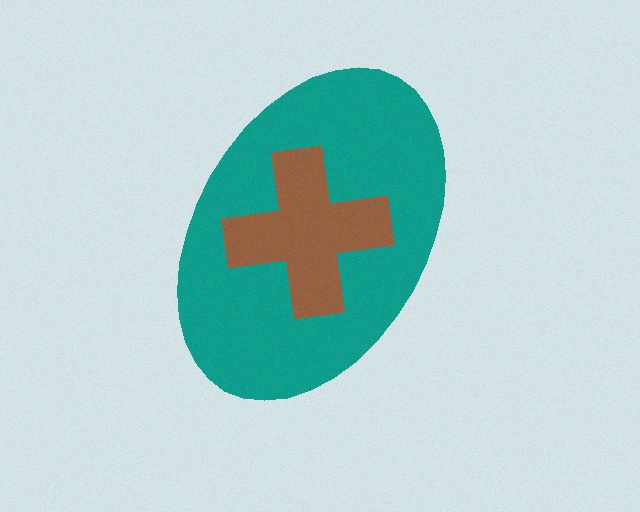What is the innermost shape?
The brown cross.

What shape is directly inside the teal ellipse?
The brown cross.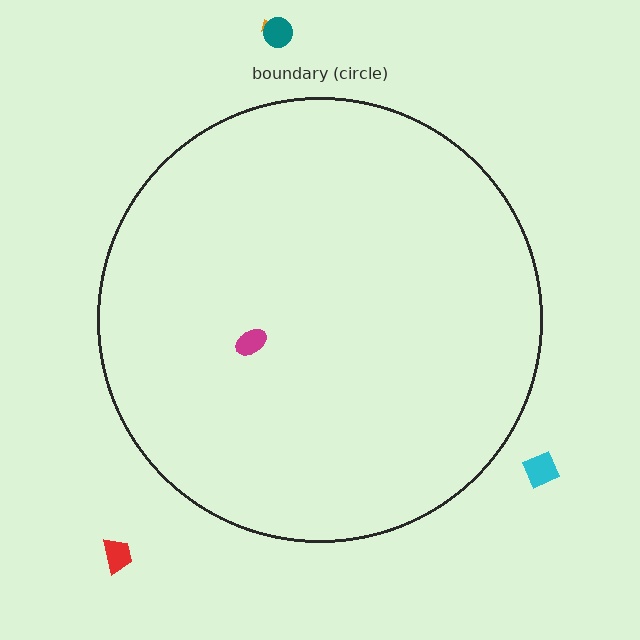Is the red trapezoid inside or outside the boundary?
Outside.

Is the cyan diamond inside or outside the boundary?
Outside.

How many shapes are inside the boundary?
1 inside, 4 outside.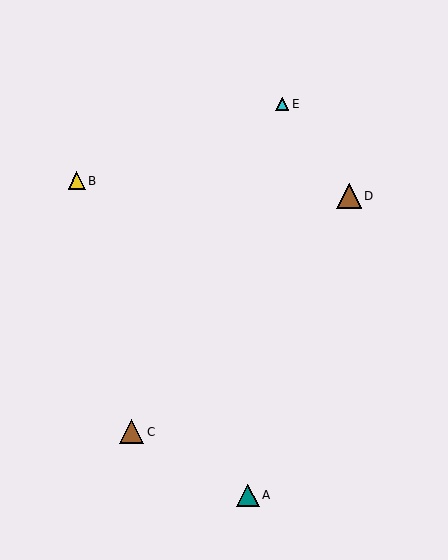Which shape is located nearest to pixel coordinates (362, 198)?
The brown triangle (labeled D) at (349, 196) is nearest to that location.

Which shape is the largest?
The brown triangle (labeled D) is the largest.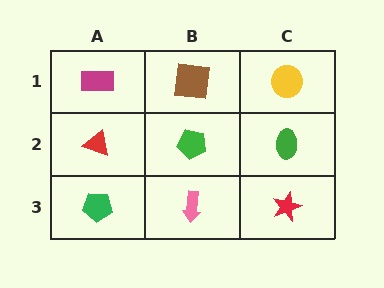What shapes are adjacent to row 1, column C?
A green ellipse (row 2, column C), a brown square (row 1, column B).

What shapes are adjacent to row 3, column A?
A red triangle (row 2, column A), a pink arrow (row 3, column B).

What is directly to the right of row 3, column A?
A pink arrow.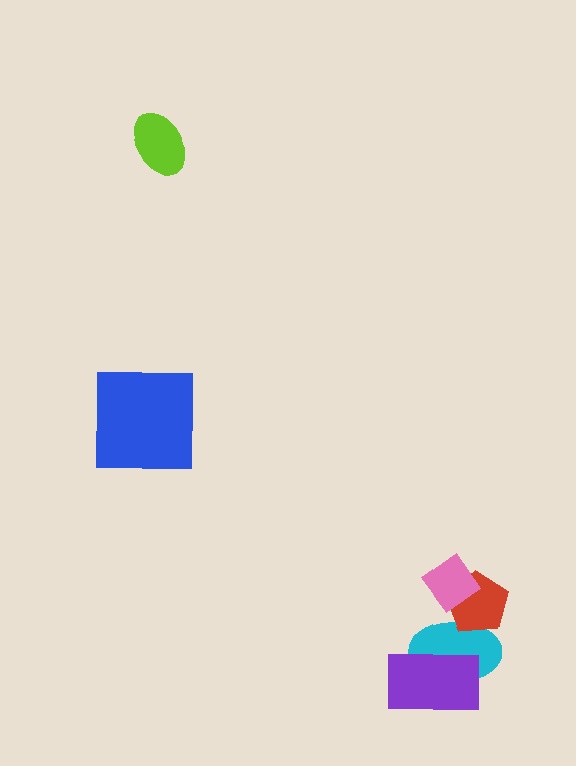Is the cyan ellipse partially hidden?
Yes, it is partially covered by another shape.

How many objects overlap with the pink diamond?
1 object overlaps with the pink diamond.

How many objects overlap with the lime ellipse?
0 objects overlap with the lime ellipse.